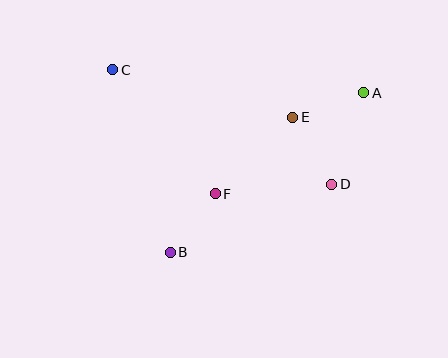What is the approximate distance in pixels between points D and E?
The distance between D and E is approximately 78 pixels.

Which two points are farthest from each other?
Points A and C are farthest from each other.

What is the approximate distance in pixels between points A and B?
The distance between A and B is approximately 251 pixels.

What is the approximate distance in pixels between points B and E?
The distance between B and E is approximately 182 pixels.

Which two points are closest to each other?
Points B and F are closest to each other.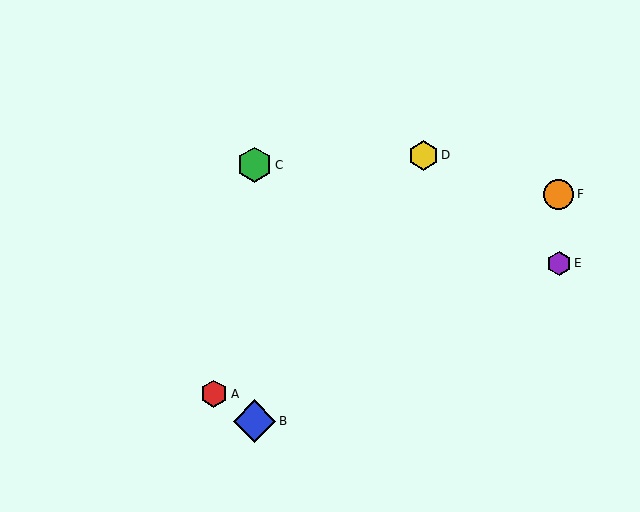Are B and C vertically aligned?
Yes, both are at x≈255.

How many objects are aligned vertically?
2 objects (B, C) are aligned vertically.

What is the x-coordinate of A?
Object A is at x≈214.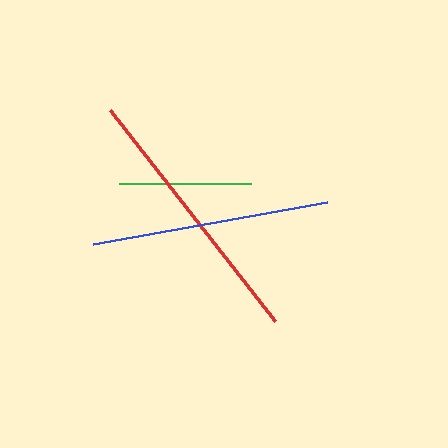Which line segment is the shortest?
The green line is the shortest at approximately 132 pixels.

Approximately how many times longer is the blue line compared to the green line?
The blue line is approximately 1.8 times the length of the green line.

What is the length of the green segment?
The green segment is approximately 132 pixels long.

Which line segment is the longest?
The red line is the longest at approximately 269 pixels.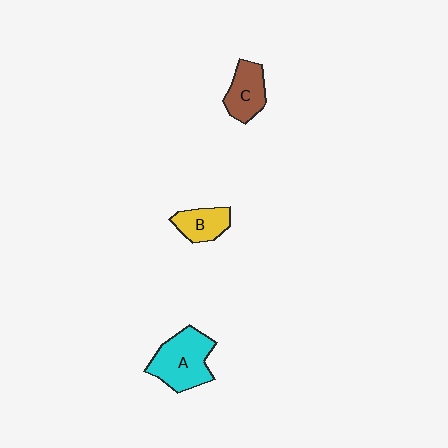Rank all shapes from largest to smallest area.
From largest to smallest: A (cyan), C (brown), B (yellow).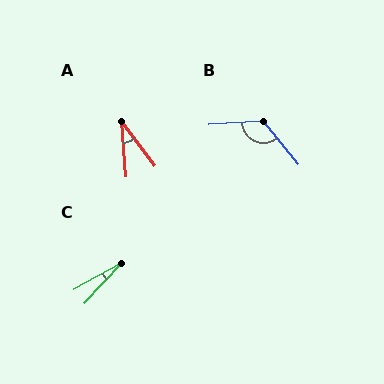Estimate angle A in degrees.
Approximately 33 degrees.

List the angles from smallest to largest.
C (18°), A (33°), B (125°).